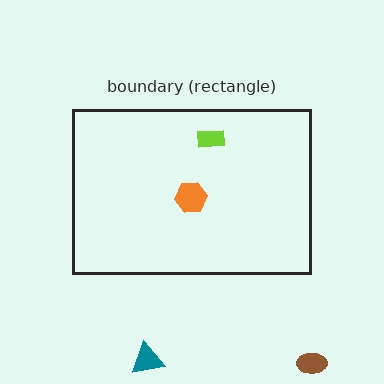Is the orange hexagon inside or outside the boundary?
Inside.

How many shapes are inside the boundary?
2 inside, 2 outside.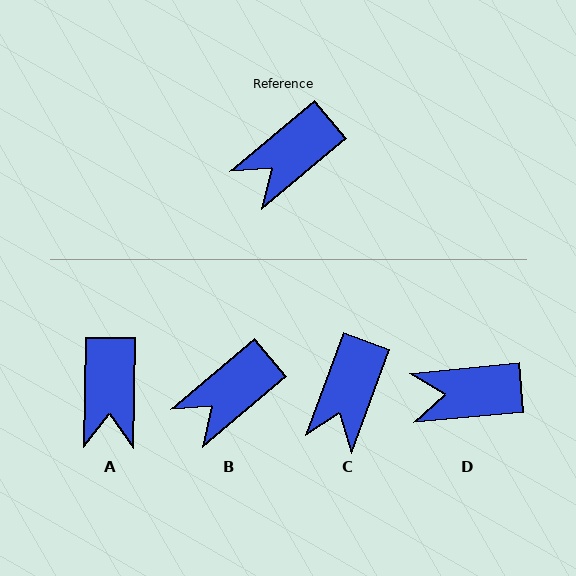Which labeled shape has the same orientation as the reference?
B.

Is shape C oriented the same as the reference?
No, it is off by about 30 degrees.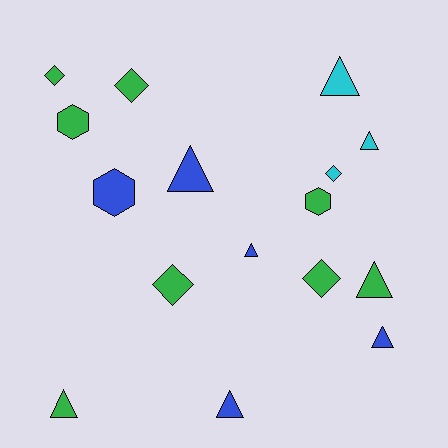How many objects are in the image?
There are 16 objects.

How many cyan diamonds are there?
There is 1 cyan diamond.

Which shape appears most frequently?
Triangle, with 8 objects.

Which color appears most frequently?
Green, with 8 objects.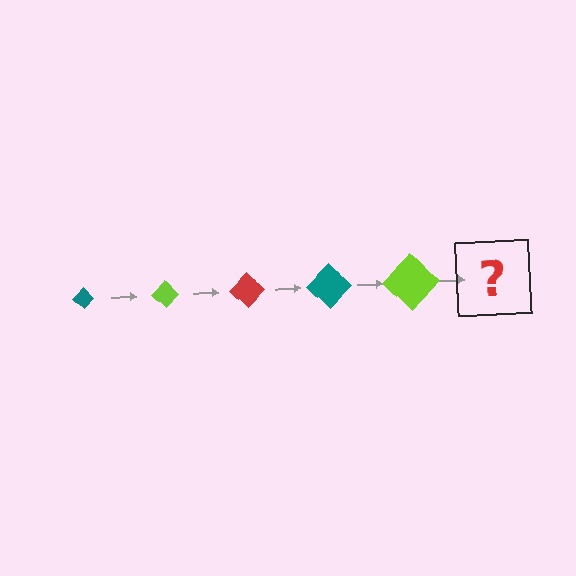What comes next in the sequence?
The next element should be a red diamond, larger than the previous one.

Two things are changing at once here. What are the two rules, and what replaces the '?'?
The two rules are that the diamond grows larger each step and the color cycles through teal, lime, and red. The '?' should be a red diamond, larger than the previous one.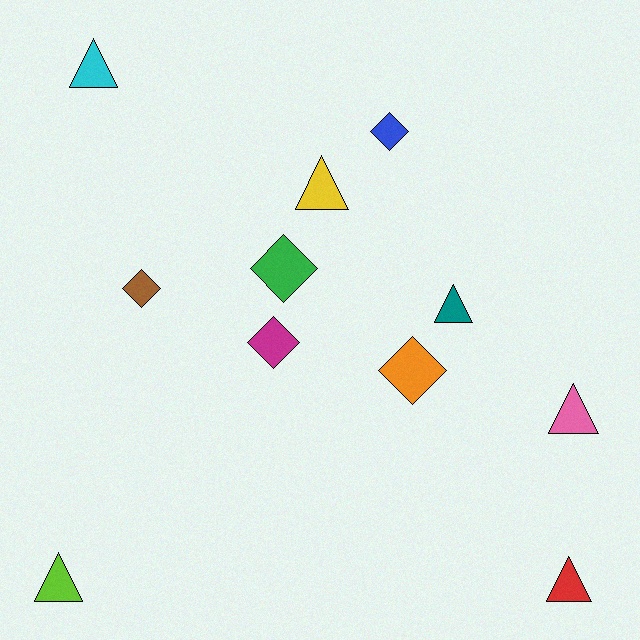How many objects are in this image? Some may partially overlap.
There are 11 objects.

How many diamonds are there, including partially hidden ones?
There are 5 diamonds.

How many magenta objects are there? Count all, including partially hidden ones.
There is 1 magenta object.